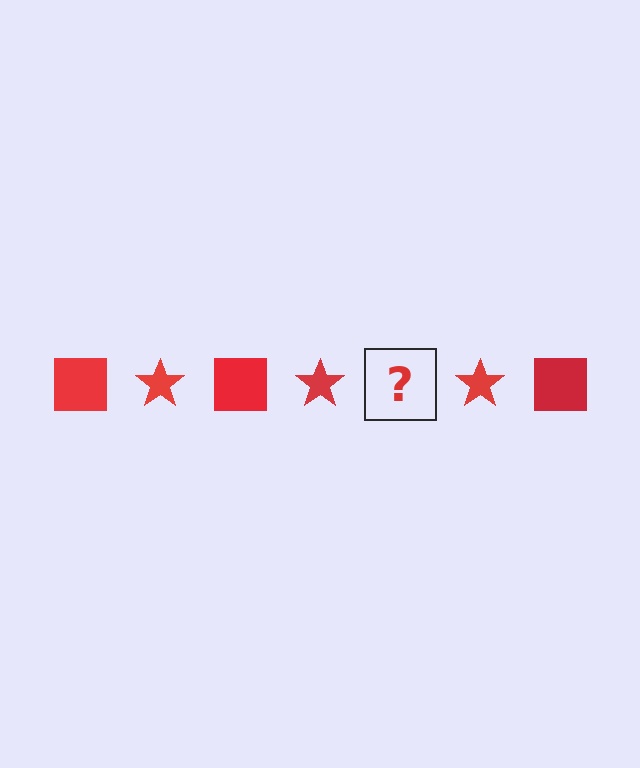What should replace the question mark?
The question mark should be replaced with a red square.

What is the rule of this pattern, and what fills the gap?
The rule is that the pattern cycles through square, star shapes in red. The gap should be filled with a red square.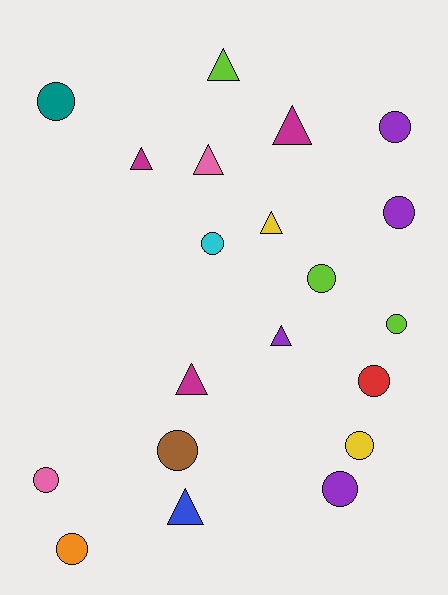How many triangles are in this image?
There are 8 triangles.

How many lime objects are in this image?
There are 3 lime objects.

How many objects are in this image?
There are 20 objects.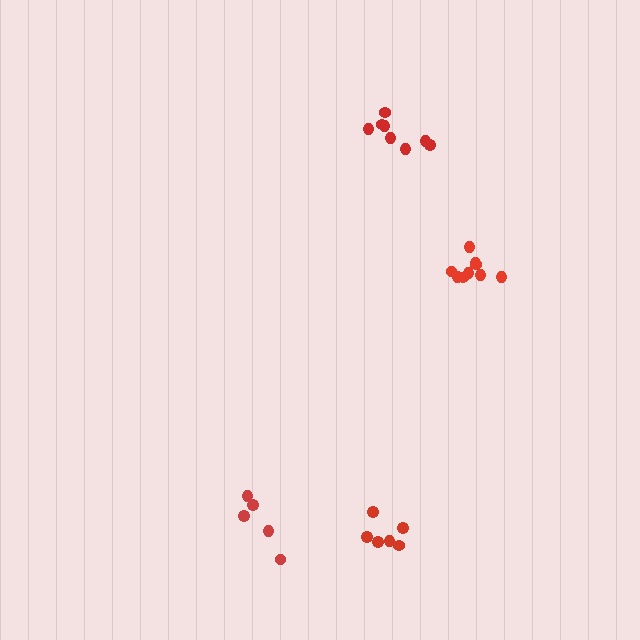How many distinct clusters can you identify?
There are 4 distinct clusters.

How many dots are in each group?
Group 1: 6 dots, Group 2: 9 dots, Group 3: 5 dots, Group 4: 8 dots (28 total).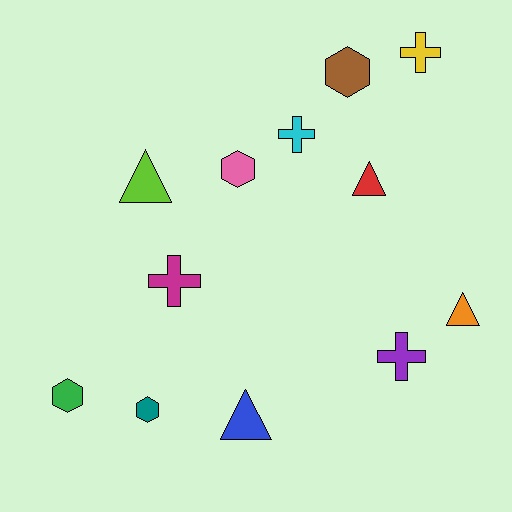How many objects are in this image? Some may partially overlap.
There are 12 objects.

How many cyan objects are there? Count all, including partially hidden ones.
There is 1 cyan object.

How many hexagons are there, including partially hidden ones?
There are 4 hexagons.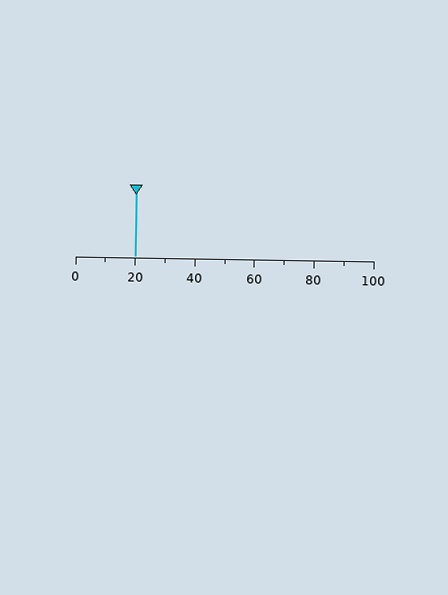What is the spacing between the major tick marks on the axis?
The major ticks are spaced 20 apart.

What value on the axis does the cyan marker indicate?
The marker indicates approximately 20.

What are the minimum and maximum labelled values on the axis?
The axis runs from 0 to 100.